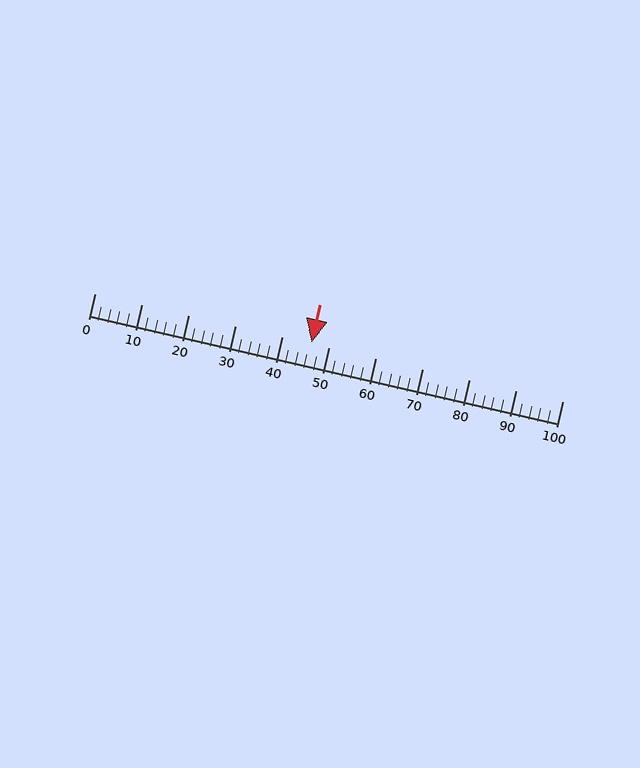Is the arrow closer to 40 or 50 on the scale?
The arrow is closer to 50.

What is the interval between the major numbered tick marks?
The major tick marks are spaced 10 units apart.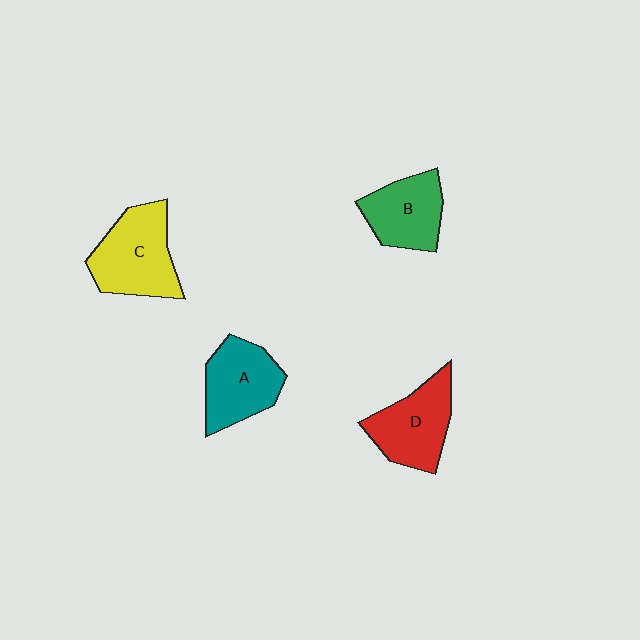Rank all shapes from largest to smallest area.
From largest to smallest: C (yellow), D (red), A (teal), B (green).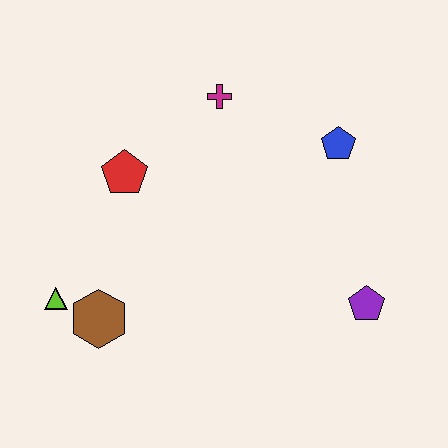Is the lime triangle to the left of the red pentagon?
Yes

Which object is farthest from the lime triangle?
The blue pentagon is farthest from the lime triangle.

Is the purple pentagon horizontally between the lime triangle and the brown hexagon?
No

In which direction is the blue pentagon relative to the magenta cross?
The blue pentagon is to the right of the magenta cross.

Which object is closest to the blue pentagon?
The magenta cross is closest to the blue pentagon.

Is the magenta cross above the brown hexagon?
Yes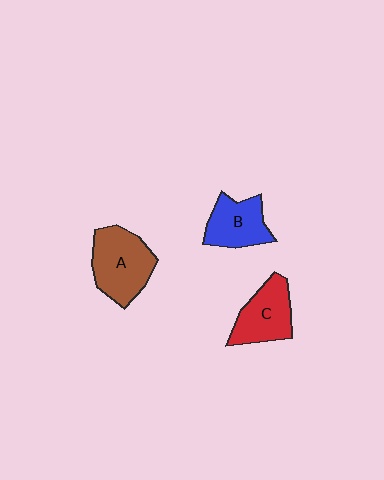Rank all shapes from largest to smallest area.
From largest to smallest: A (brown), C (red), B (blue).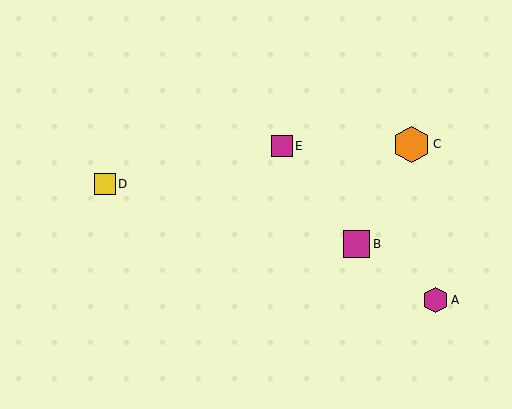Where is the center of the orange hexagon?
The center of the orange hexagon is at (411, 144).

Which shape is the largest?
The orange hexagon (labeled C) is the largest.